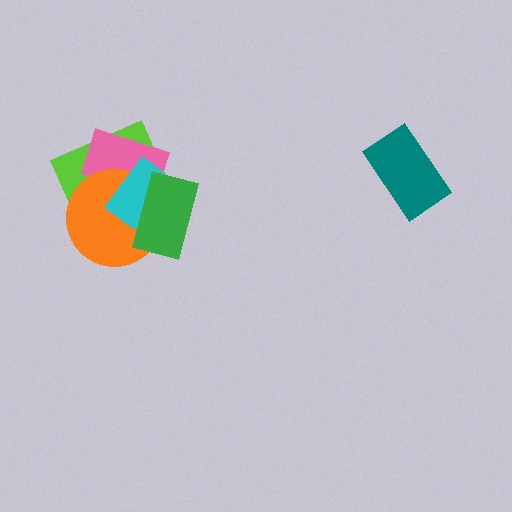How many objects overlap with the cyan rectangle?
4 objects overlap with the cyan rectangle.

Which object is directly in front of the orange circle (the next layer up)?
The cyan rectangle is directly in front of the orange circle.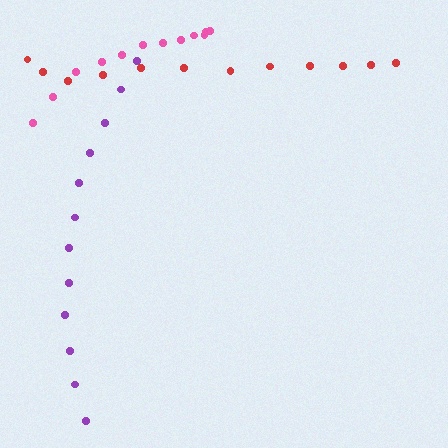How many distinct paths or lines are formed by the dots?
There are 3 distinct paths.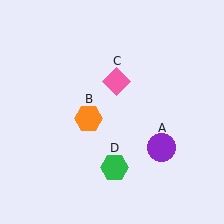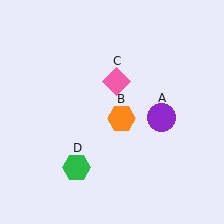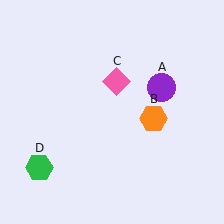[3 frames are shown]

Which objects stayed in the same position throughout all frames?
Pink diamond (object C) remained stationary.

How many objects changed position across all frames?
3 objects changed position: purple circle (object A), orange hexagon (object B), green hexagon (object D).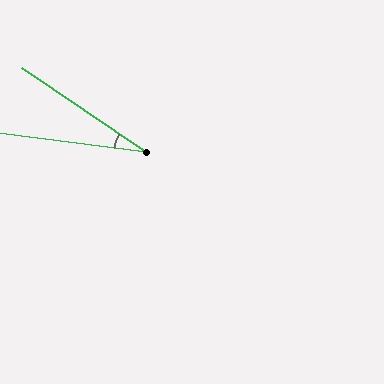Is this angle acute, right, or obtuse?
It is acute.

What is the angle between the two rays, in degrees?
Approximately 27 degrees.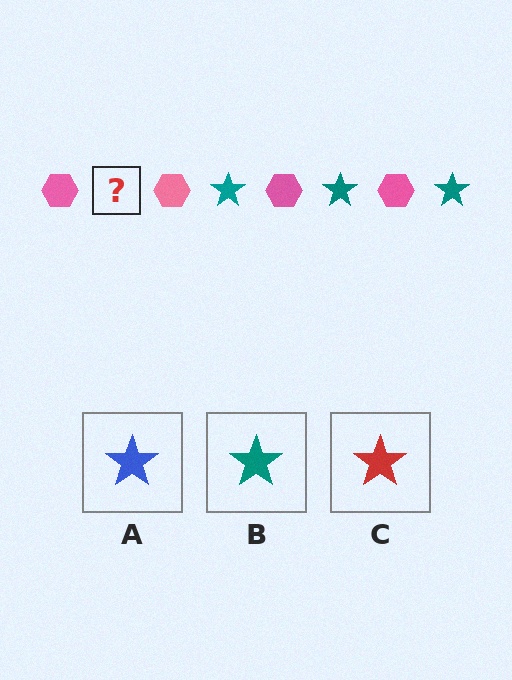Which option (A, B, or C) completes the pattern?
B.